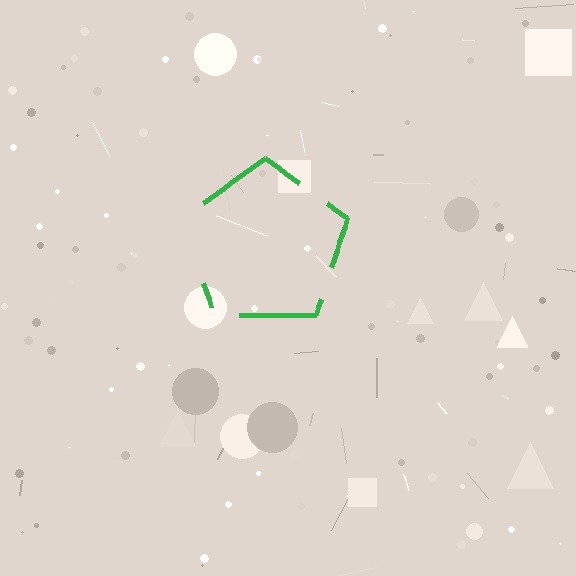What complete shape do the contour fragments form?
The contour fragments form a pentagon.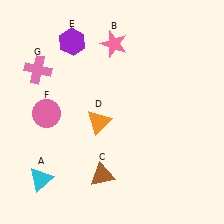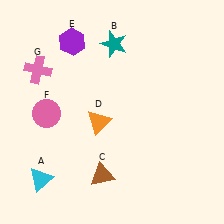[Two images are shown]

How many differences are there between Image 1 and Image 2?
There is 1 difference between the two images.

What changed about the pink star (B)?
In Image 1, B is pink. In Image 2, it changed to teal.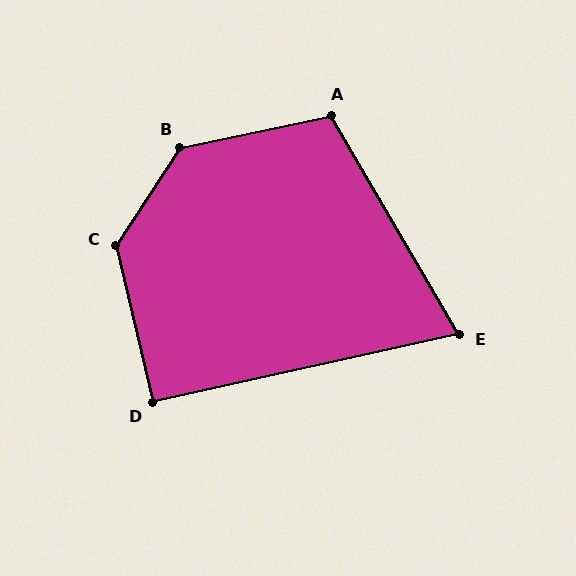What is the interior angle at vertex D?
Approximately 91 degrees (approximately right).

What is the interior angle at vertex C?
Approximately 134 degrees (obtuse).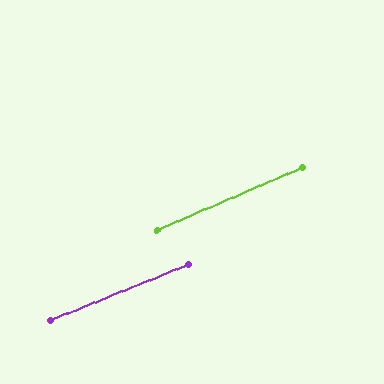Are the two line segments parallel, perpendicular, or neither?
Parallel — their directions differ by only 1.0°.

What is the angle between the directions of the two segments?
Approximately 1 degree.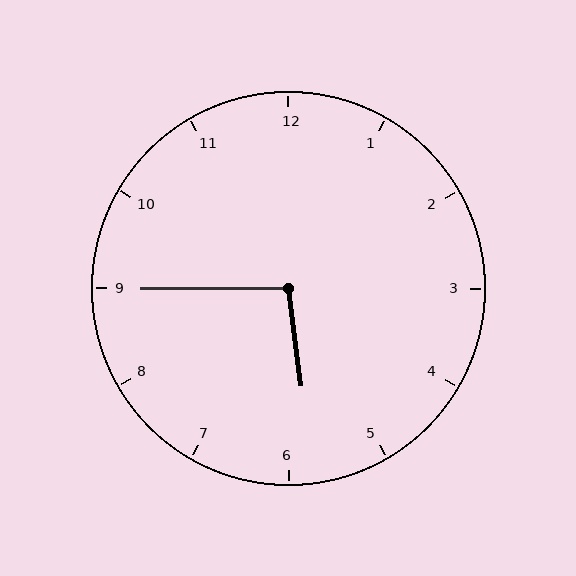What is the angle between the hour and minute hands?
Approximately 98 degrees.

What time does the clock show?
5:45.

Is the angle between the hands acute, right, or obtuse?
It is obtuse.